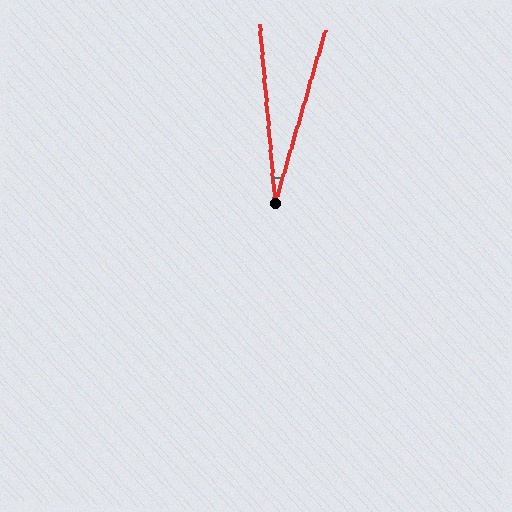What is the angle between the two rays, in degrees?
Approximately 21 degrees.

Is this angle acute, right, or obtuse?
It is acute.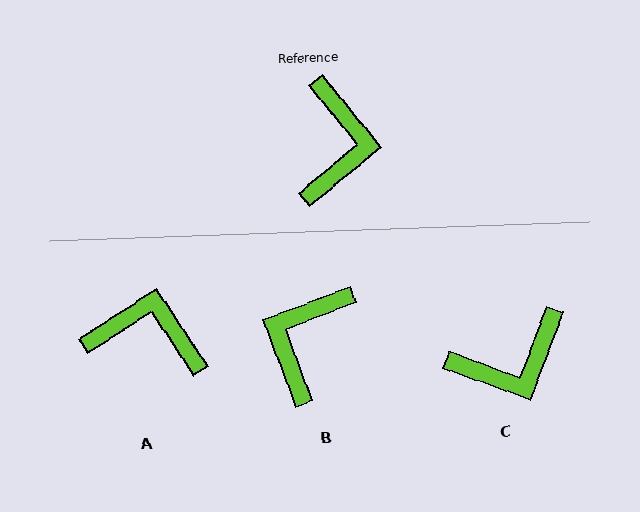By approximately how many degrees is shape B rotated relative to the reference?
Approximately 161 degrees counter-clockwise.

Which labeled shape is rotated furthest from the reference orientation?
B, about 161 degrees away.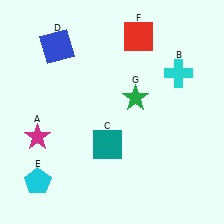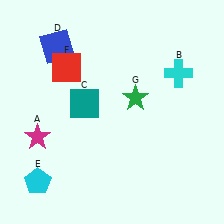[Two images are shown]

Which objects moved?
The objects that moved are: the teal square (C), the red square (F).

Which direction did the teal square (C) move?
The teal square (C) moved up.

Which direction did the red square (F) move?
The red square (F) moved left.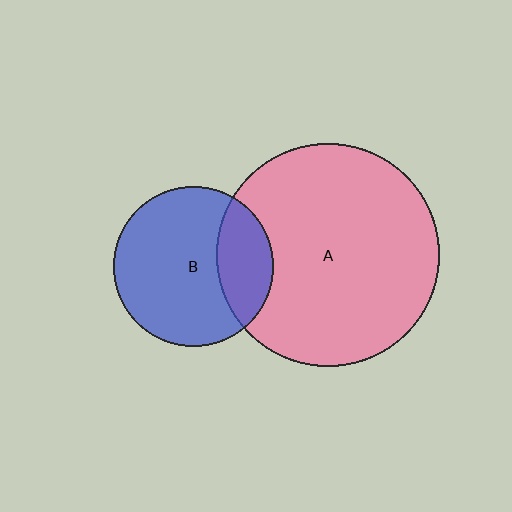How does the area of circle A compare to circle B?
Approximately 1.9 times.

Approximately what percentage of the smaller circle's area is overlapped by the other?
Approximately 25%.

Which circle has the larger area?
Circle A (pink).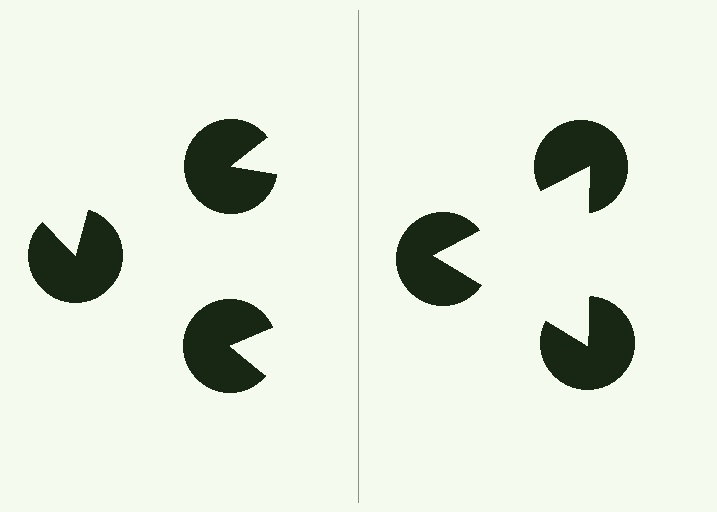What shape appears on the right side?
An illusory triangle.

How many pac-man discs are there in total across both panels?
6 — 3 on each side.